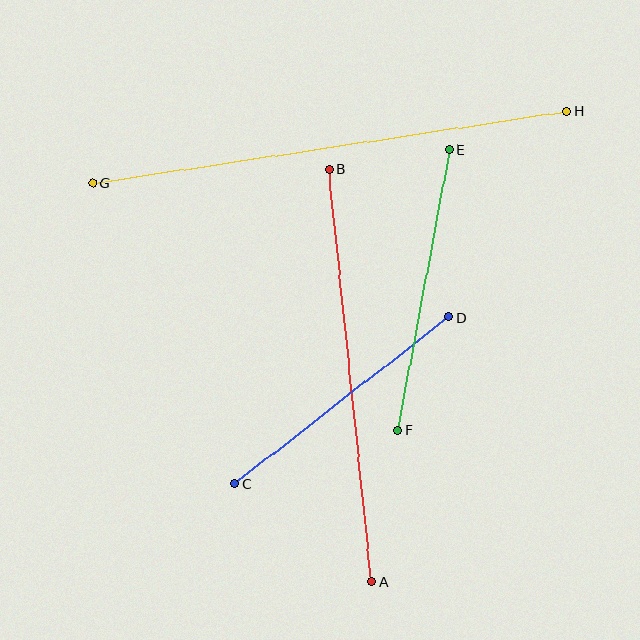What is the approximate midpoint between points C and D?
The midpoint is at approximately (342, 401) pixels.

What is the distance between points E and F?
The distance is approximately 285 pixels.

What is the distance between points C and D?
The distance is approximately 271 pixels.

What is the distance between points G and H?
The distance is approximately 480 pixels.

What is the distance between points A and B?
The distance is approximately 414 pixels.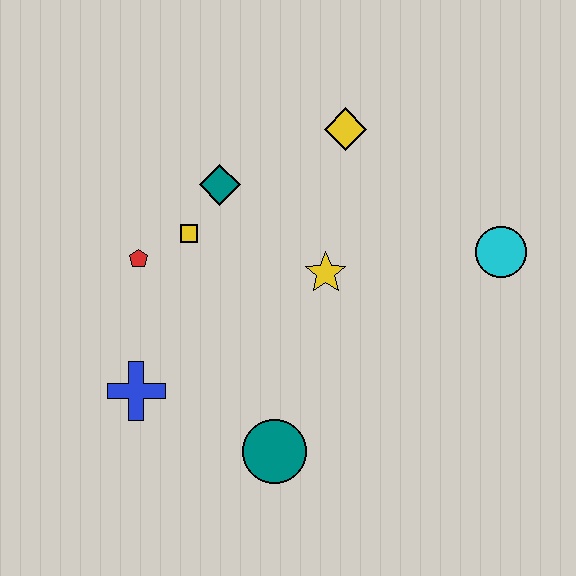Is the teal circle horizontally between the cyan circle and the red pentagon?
Yes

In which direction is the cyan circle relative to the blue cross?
The cyan circle is to the right of the blue cross.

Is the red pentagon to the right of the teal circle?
No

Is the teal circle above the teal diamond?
No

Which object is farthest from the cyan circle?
The blue cross is farthest from the cyan circle.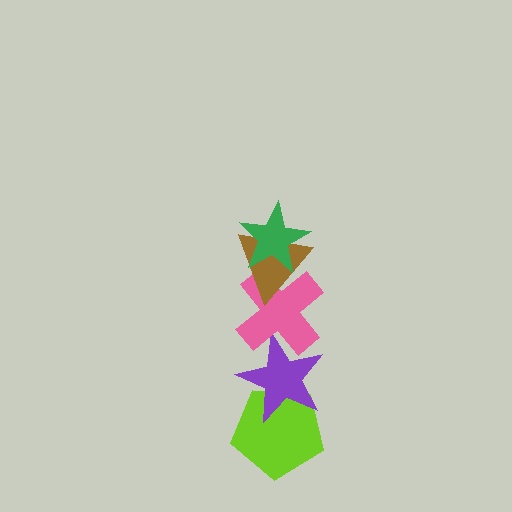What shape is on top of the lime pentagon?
The purple star is on top of the lime pentagon.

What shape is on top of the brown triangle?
The green star is on top of the brown triangle.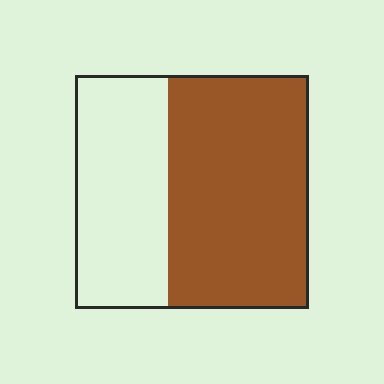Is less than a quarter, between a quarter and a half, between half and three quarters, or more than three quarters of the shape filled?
Between half and three quarters.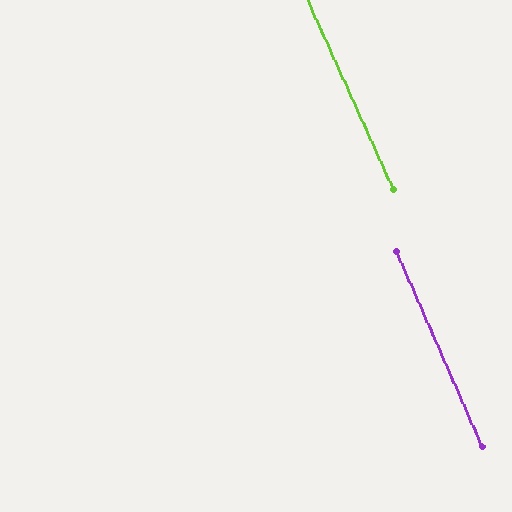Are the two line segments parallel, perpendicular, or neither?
Parallel — their directions differ by only 0.6°.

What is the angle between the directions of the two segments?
Approximately 1 degree.